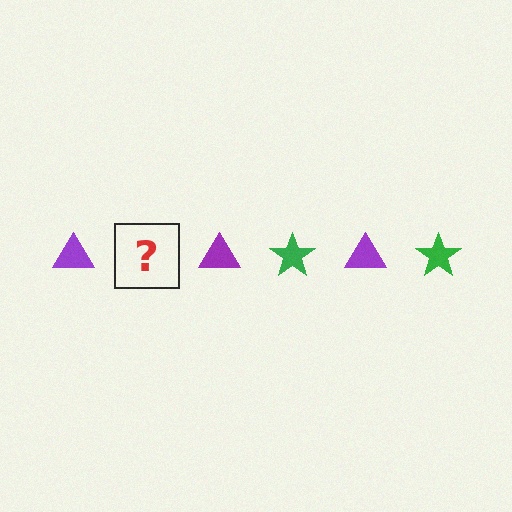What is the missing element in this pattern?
The missing element is a green star.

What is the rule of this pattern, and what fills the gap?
The rule is that the pattern alternates between purple triangle and green star. The gap should be filled with a green star.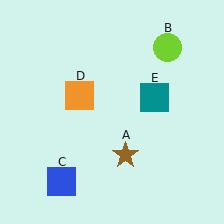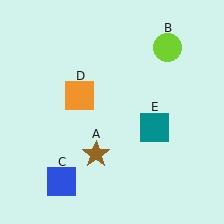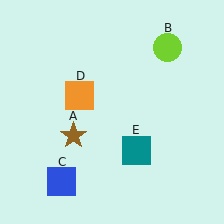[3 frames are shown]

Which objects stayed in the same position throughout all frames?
Lime circle (object B) and blue square (object C) and orange square (object D) remained stationary.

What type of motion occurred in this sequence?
The brown star (object A), teal square (object E) rotated clockwise around the center of the scene.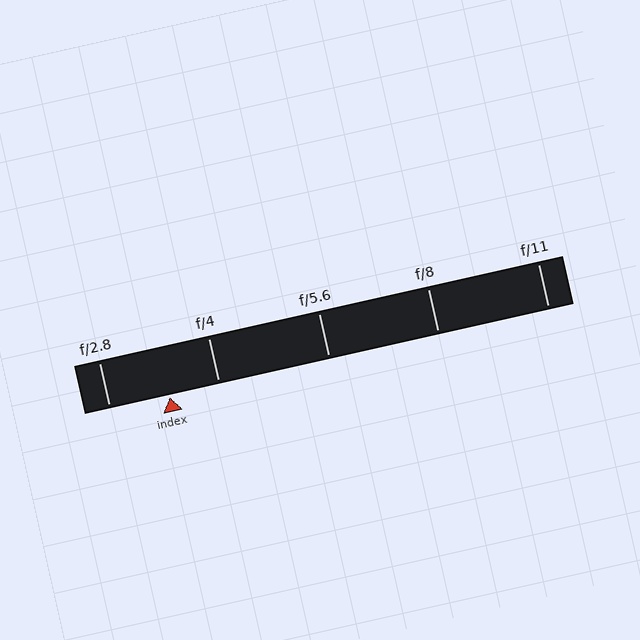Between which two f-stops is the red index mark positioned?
The index mark is between f/2.8 and f/4.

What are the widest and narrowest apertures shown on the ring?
The widest aperture shown is f/2.8 and the narrowest is f/11.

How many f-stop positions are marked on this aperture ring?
There are 5 f-stop positions marked.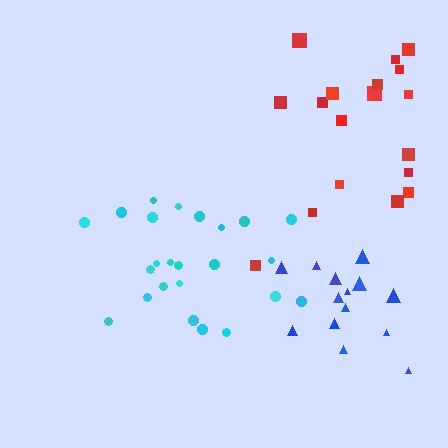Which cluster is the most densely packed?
Cyan.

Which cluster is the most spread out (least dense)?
Red.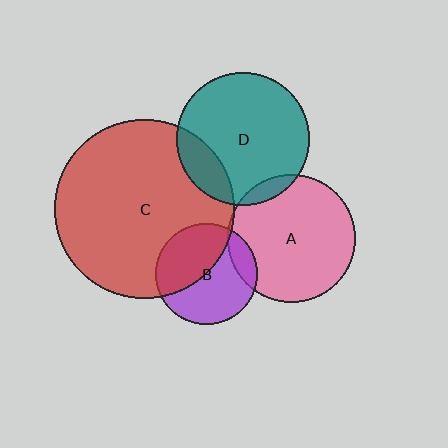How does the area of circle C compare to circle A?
Approximately 2.0 times.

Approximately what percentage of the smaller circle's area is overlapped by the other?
Approximately 5%.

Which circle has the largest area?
Circle C (red).